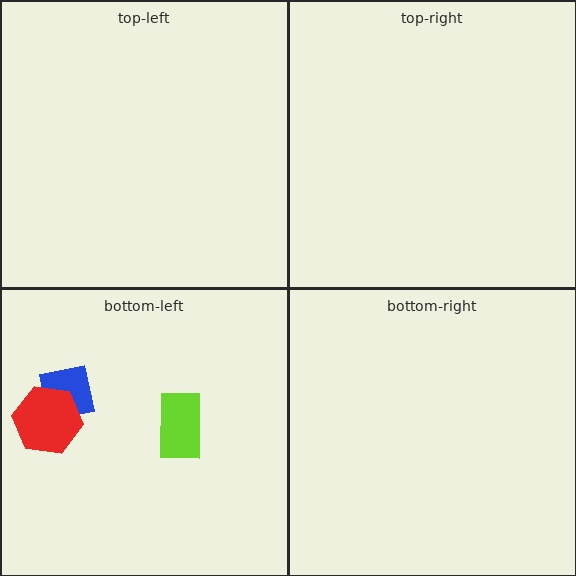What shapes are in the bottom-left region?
The blue square, the lime rectangle, the red hexagon.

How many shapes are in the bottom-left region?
3.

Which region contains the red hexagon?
The bottom-left region.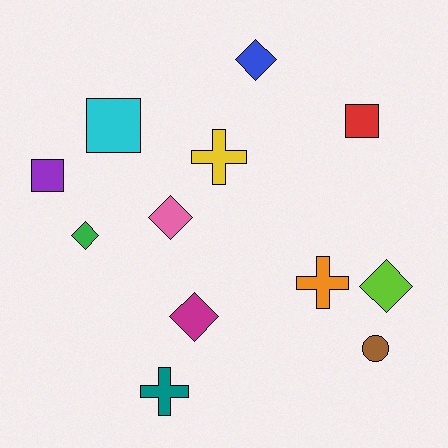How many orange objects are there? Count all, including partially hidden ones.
There is 1 orange object.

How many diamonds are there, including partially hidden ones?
There are 5 diamonds.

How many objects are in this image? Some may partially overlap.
There are 12 objects.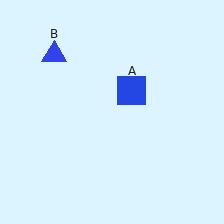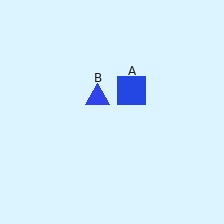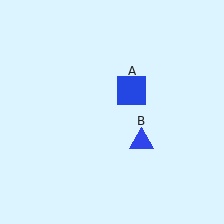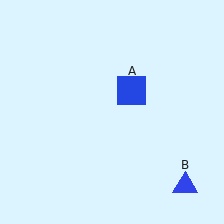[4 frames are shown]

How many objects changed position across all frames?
1 object changed position: blue triangle (object B).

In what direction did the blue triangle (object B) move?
The blue triangle (object B) moved down and to the right.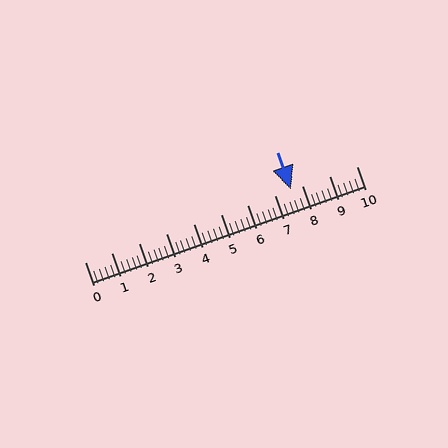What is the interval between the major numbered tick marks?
The major tick marks are spaced 1 units apart.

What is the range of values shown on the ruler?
The ruler shows values from 0 to 10.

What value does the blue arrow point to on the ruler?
The blue arrow points to approximately 7.6.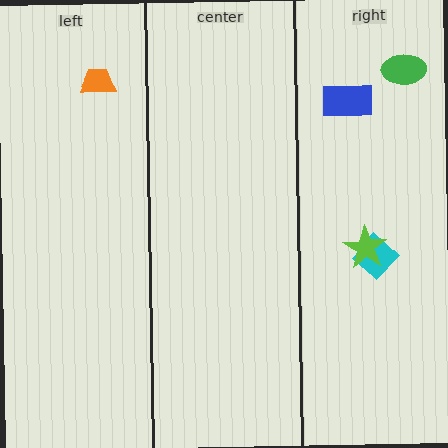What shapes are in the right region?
The blue rectangle, the cyan diamond, the lime star, the green ellipse.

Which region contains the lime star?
The right region.